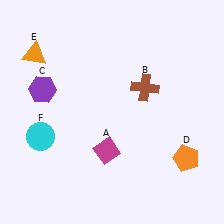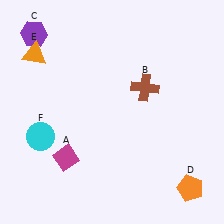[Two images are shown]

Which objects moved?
The objects that moved are: the magenta diamond (A), the purple hexagon (C), the orange pentagon (D).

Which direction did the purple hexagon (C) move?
The purple hexagon (C) moved up.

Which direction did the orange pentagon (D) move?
The orange pentagon (D) moved down.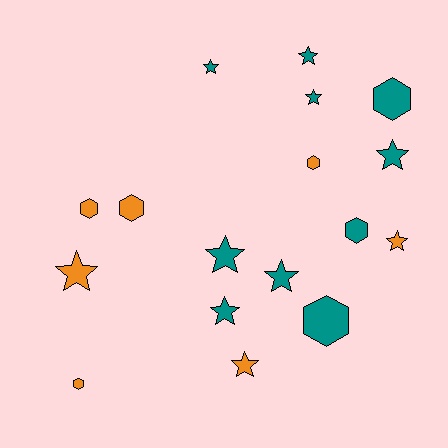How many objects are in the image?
There are 17 objects.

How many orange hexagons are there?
There are 4 orange hexagons.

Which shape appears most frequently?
Star, with 10 objects.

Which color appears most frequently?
Teal, with 10 objects.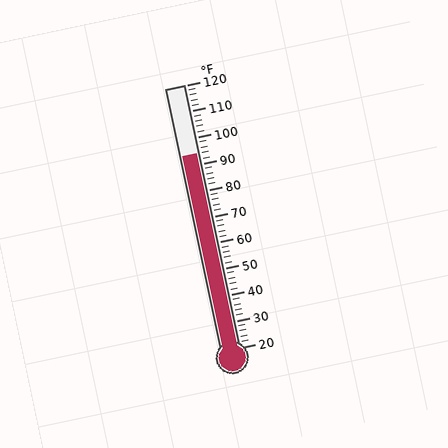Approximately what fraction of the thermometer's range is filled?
The thermometer is filled to approximately 75% of its range.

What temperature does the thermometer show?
The thermometer shows approximately 94°F.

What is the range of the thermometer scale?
The thermometer scale ranges from 20°F to 120°F.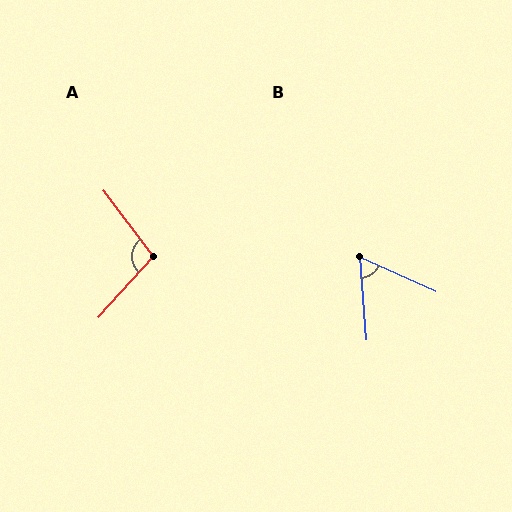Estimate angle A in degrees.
Approximately 101 degrees.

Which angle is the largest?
A, at approximately 101 degrees.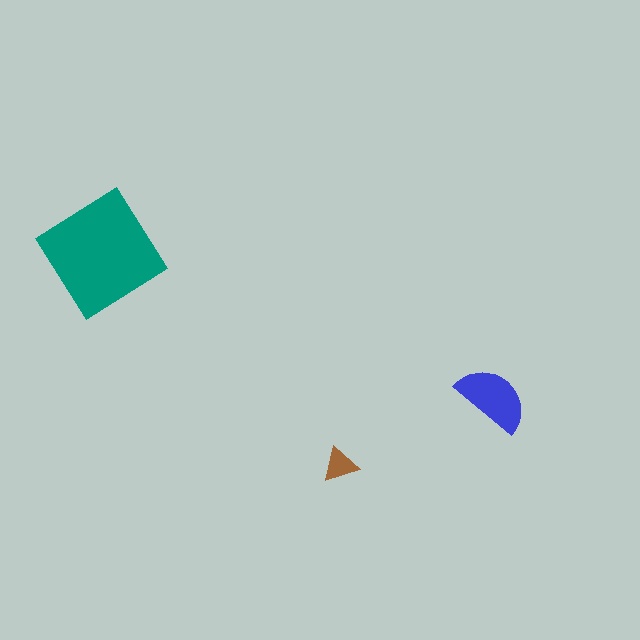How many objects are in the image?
There are 3 objects in the image.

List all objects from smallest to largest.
The brown triangle, the blue semicircle, the teal diamond.